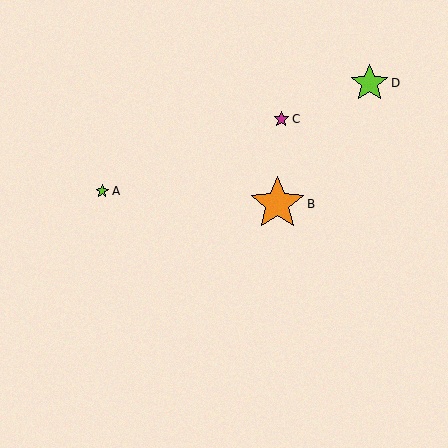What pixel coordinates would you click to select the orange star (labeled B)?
Click at (277, 204) to select the orange star B.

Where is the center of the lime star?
The center of the lime star is at (102, 191).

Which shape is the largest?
The orange star (labeled B) is the largest.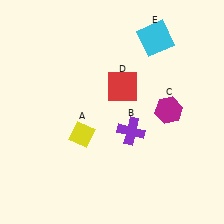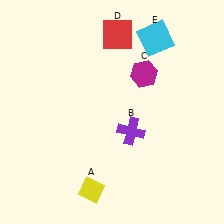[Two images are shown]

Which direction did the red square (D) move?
The red square (D) moved up.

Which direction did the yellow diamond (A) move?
The yellow diamond (A) moved down.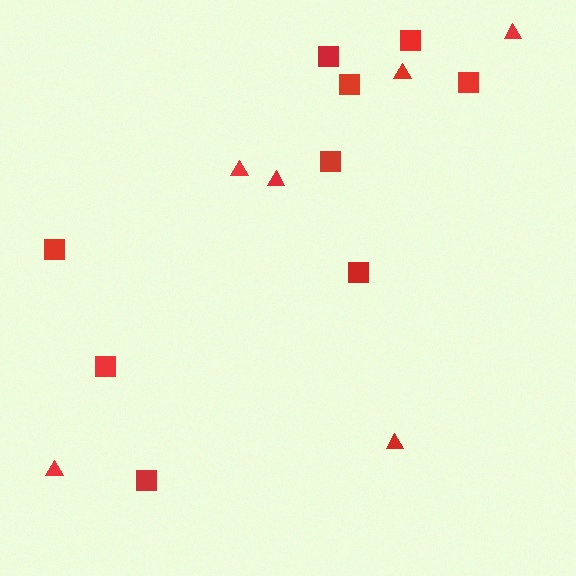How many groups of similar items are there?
There are 2 groups: one group of squares (9) and one group of triangles (6).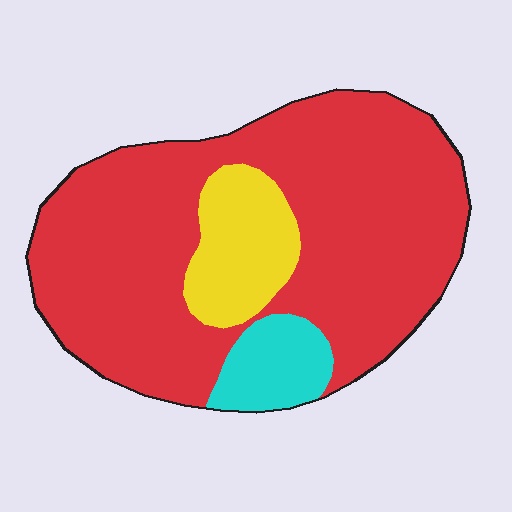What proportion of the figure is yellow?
Yellow takes up about one eighth (1/8) of the figure.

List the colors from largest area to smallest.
From largest to smallest: red, yellow, cyan.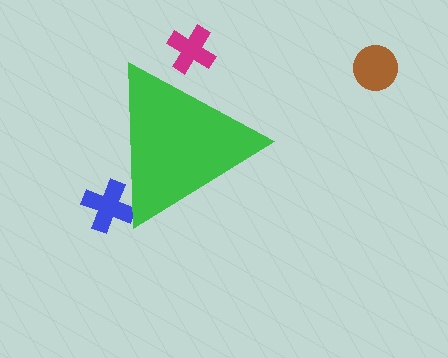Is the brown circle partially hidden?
No, the brown circle is fully visible.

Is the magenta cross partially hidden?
Yes, the magenta cross is partially hidden behind the green triangle.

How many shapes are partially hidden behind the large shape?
2 shapes are partially hidden.